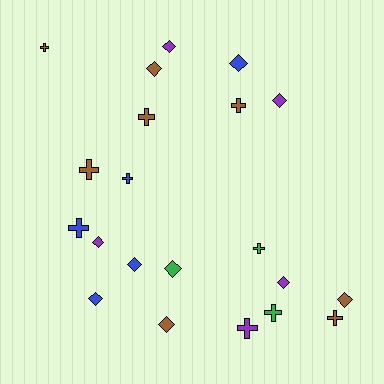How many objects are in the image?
There are 21 objects.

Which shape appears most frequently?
Diamond, with 11 objects.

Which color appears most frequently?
Brown, with 8 objects.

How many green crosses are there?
There are 2 green crosses.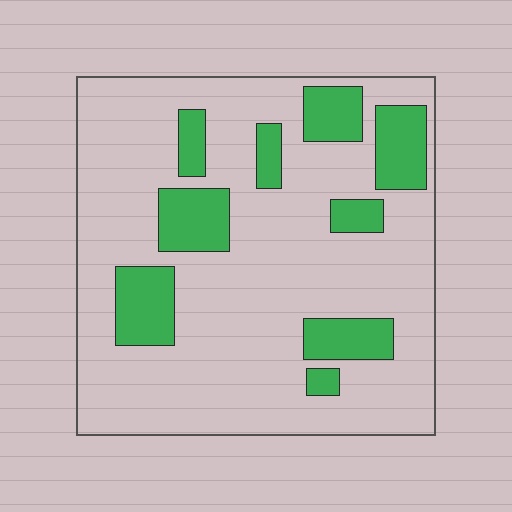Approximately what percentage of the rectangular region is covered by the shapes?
Approximately 20%.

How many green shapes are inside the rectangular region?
9.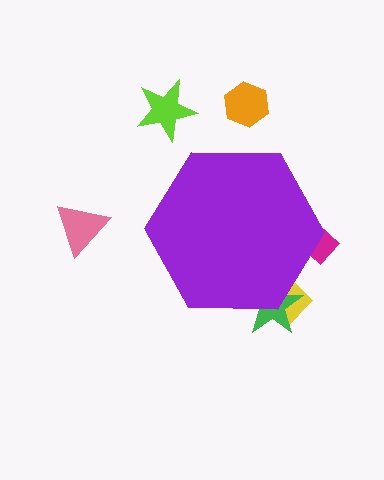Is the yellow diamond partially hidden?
Yes, the yellow diamond is partially hidden behind the purple hexagon.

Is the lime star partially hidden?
No, the lime star is fully visible.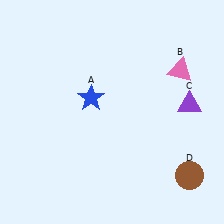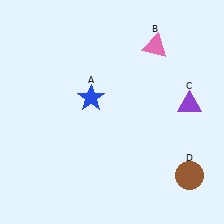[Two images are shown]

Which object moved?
The pink triangle (B) moved left.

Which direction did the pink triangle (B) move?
The pink triangle (B) moved left.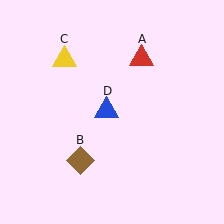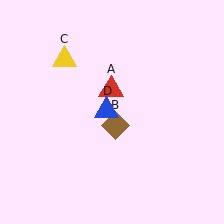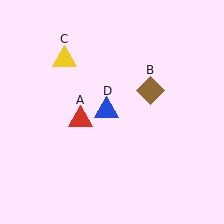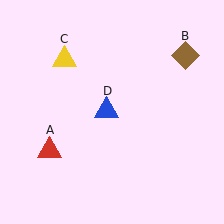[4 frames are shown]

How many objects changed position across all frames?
2 objects changed position: red triangle (object A), brown diamond (object B).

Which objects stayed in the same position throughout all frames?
Yellow triangle (object C) and blue triangle (object D) remained stationary.